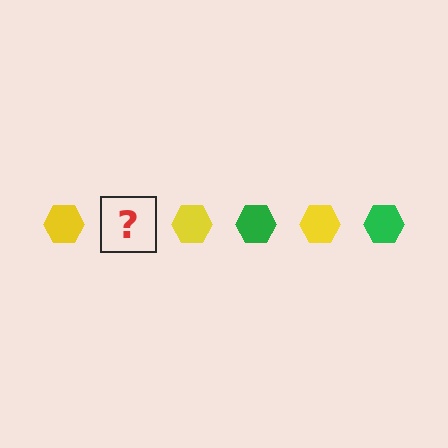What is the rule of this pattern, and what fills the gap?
The rule is that the pattern cycles through yellow, green hexagons. The gap should be filled with a green hexagon.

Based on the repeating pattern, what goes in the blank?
The blank should be a green hexagon.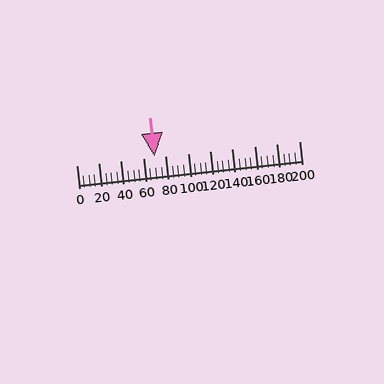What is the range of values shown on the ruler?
The ruler shows values from 0 to 200.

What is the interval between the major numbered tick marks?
The major tick marks are spaced 20 units apart.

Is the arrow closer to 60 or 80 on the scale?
The arrow is closer to 80.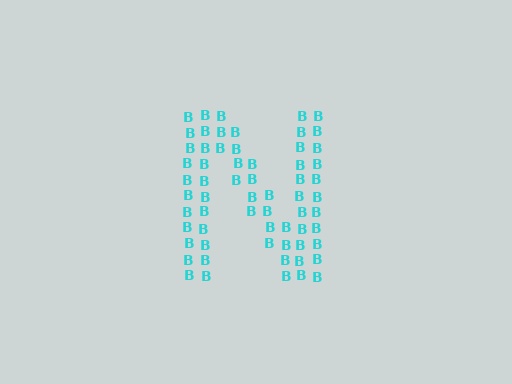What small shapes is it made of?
It is made of small letter B's.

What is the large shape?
The large shape is the letter N.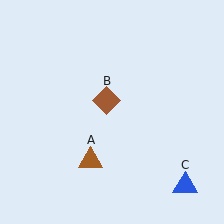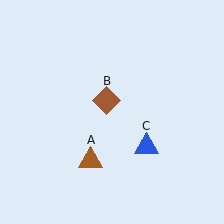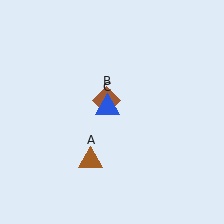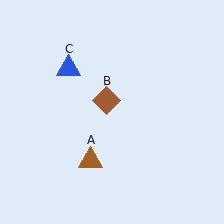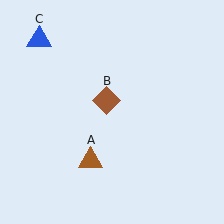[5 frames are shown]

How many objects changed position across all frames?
1 object changed position: blue triangle (object C).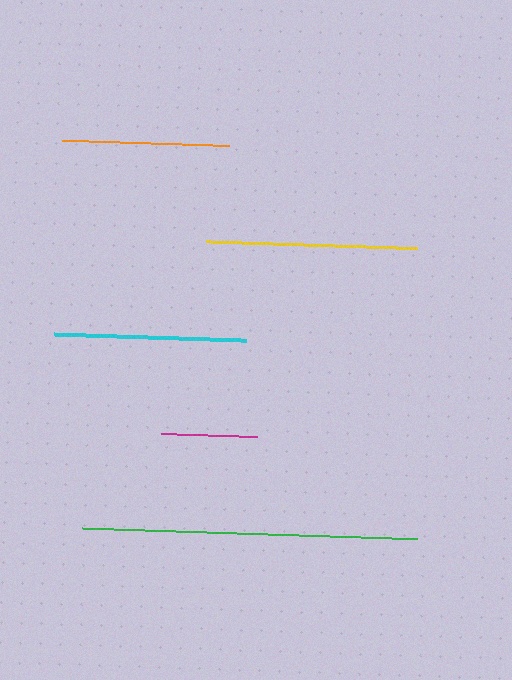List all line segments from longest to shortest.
From longest to shortest: green, yellow, cyan, orange, magenta.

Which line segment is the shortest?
The magenta line is the shortest at approximately 96 pixels.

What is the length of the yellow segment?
The yellow segment is approximately 211 pixels long.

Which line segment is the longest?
The green line is the longest at approximately 335 pixels.